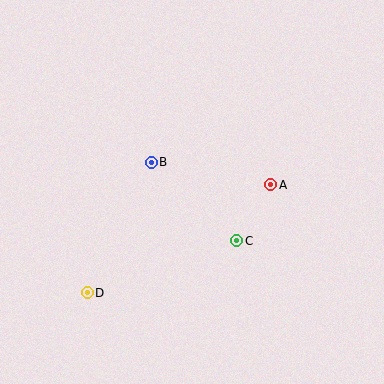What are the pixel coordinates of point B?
Point B is at (151, 162).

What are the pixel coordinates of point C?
Point C is at (237, 241).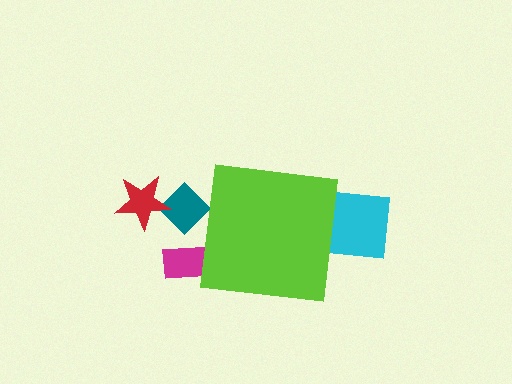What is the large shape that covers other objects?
A lime square.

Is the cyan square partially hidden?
Yes, the cyan square is partially hidden behind the lime square.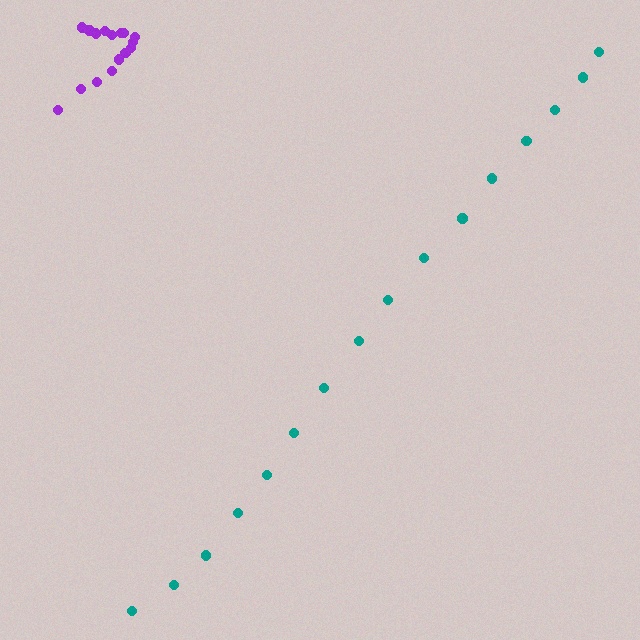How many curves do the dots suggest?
There are 2 distinct paths.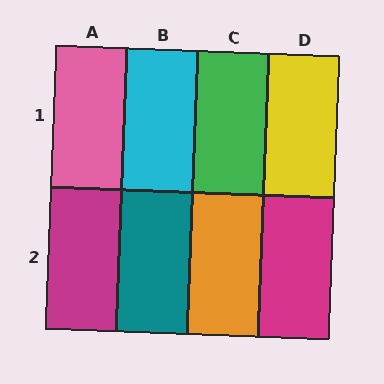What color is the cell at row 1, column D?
Yellow.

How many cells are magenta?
2 cells are magenta.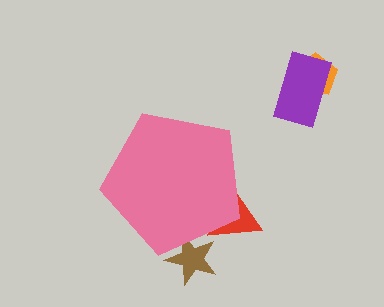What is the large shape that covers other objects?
A pink pentagon.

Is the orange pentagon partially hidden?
No, the orange pentagon is fully visible.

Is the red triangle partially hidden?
Yes, the red triangle is partially hidden behind the pink pentagon.